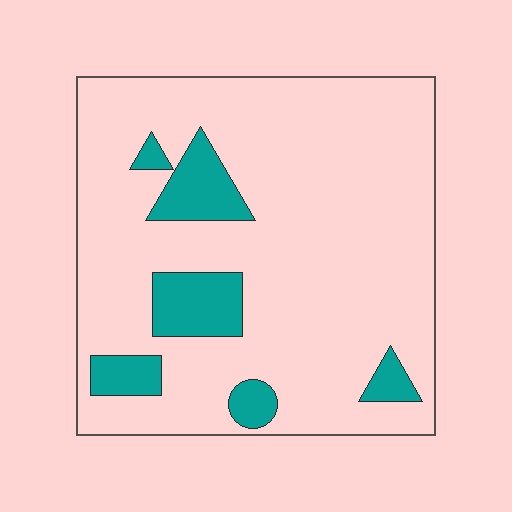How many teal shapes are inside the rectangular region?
6.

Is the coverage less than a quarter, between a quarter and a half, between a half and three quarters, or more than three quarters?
Less than a quarter.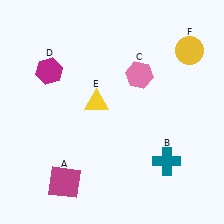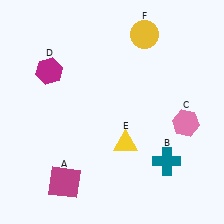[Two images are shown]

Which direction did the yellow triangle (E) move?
The yellow triangle (E) moved down.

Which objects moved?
The objects that moved are: the pink hexagon (C), the yellow triangle (E), the yellow circle (F).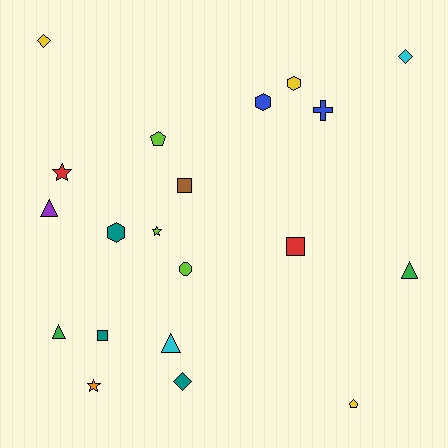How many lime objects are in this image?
There are 3 lime objects.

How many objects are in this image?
There are 20 objects.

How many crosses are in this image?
There is 1 cross.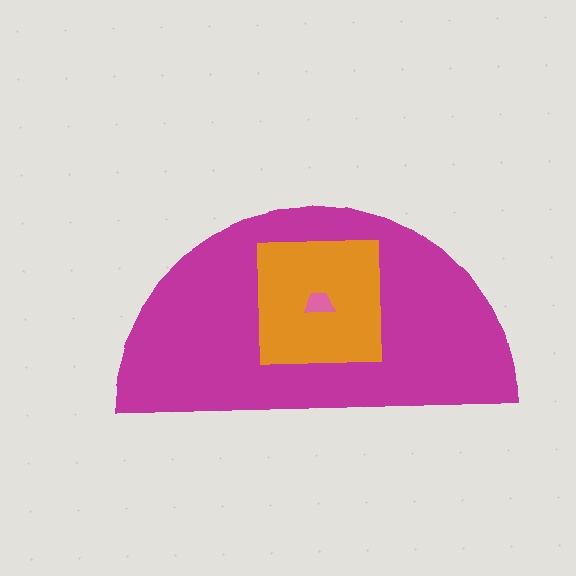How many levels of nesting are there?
3.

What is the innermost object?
The pink trapezoid.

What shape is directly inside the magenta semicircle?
The orange square.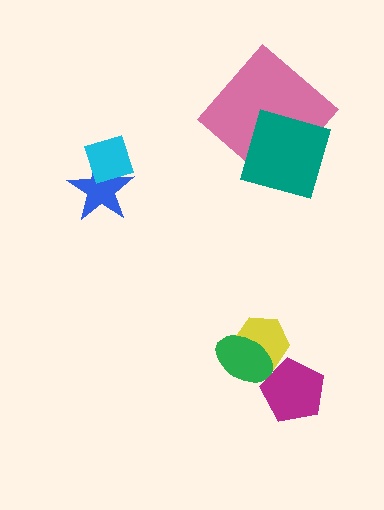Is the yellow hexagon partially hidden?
Yes, it is partially covered by another shape.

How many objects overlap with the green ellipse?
1 object overlaps with the green ellipse.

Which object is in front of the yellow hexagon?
The green ellipse is in front of the yellow hexagon.